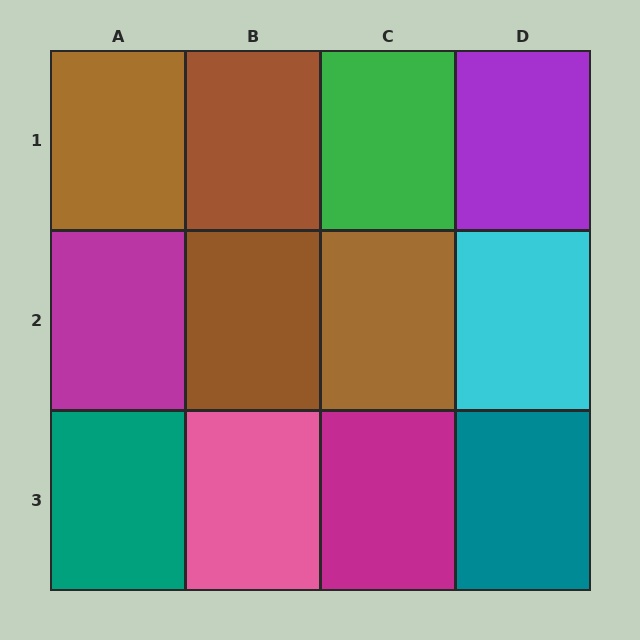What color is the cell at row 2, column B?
Brown.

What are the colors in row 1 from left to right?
Brown, brown, green, purple.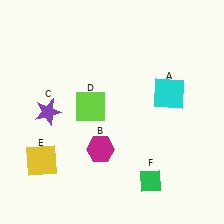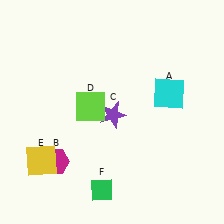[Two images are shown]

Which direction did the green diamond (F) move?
The green diamond (F) moved left.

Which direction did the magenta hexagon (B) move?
The magenta hexagon (B) moved left.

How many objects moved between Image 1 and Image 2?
3 objects moved between the two images.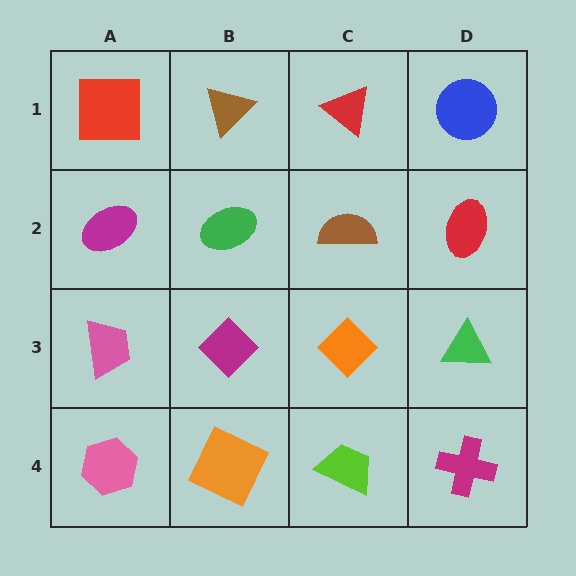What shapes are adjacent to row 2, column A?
A red square (row 1, column A), a pink trapezoid (row 3, column A), a green ellipse (row 2, column B).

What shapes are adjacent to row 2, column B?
A brown triangle (row 1, column B), a magenta diamond (row 3, column B), a magenta ellipse (row 2, column A), a brown semicircle (row 2, column C).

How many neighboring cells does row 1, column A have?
2.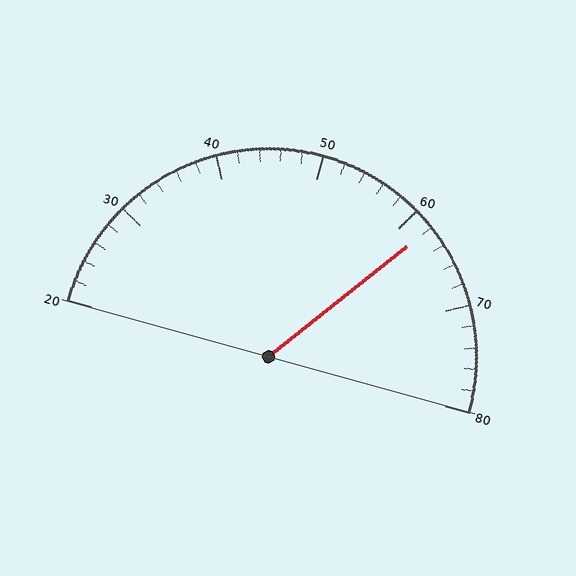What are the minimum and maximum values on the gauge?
The gauge ranges from 20 to 80.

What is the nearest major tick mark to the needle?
The nearest major tick mark is 60.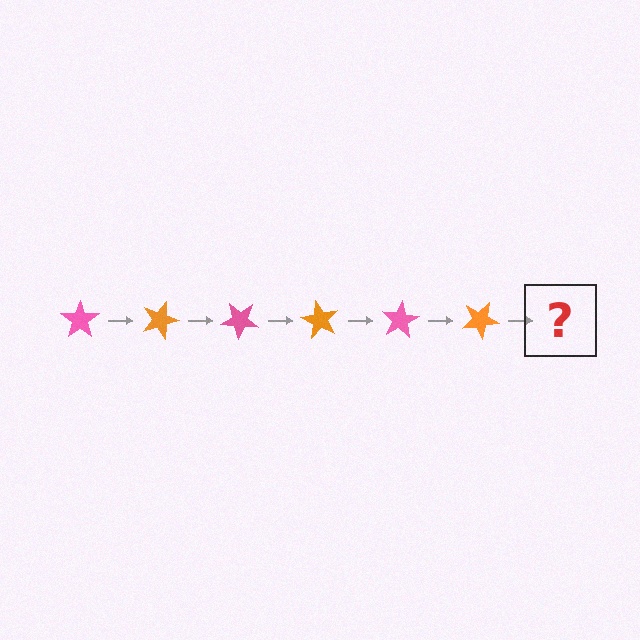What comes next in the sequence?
The next element should be a pink star, rotated 120 degrees from the start.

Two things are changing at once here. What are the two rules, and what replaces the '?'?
The two rules are that it rotates 20 degrees each step and the color cycles through pink and orange. The '?' should be a pink star, rotated 120 degrees from the start.